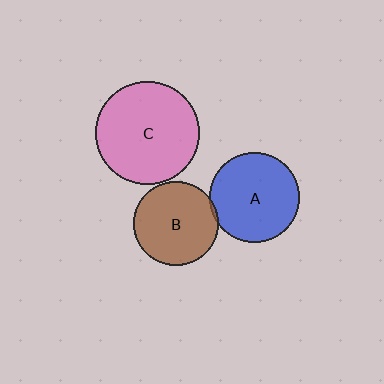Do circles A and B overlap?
Yes.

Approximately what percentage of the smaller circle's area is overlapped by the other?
Approximately 5%.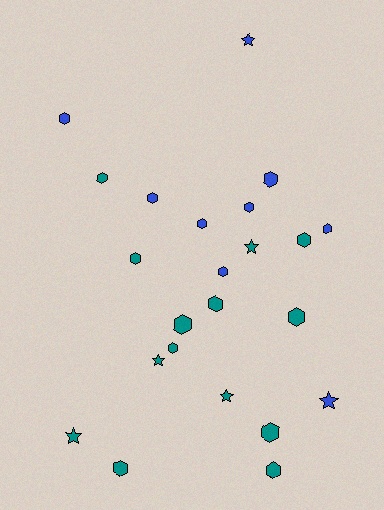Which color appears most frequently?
Teal, with 14 objects.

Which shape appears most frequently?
Hexagon, with 17 objects.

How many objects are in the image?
There are 23 objects.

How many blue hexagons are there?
There are 7 blue hexagons.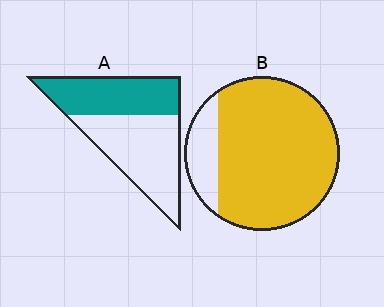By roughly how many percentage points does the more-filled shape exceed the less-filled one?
By roughly 40 percentage points (B over A).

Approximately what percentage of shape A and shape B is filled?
A is approximately 45% and B is approximately 85%.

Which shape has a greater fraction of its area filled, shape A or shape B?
Shape B.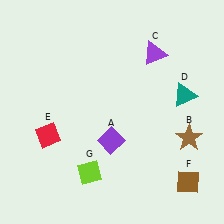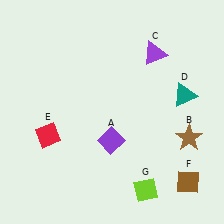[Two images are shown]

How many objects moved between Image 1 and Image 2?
1 object moved between the two images.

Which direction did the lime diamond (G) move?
The lime diamond (G) moved right.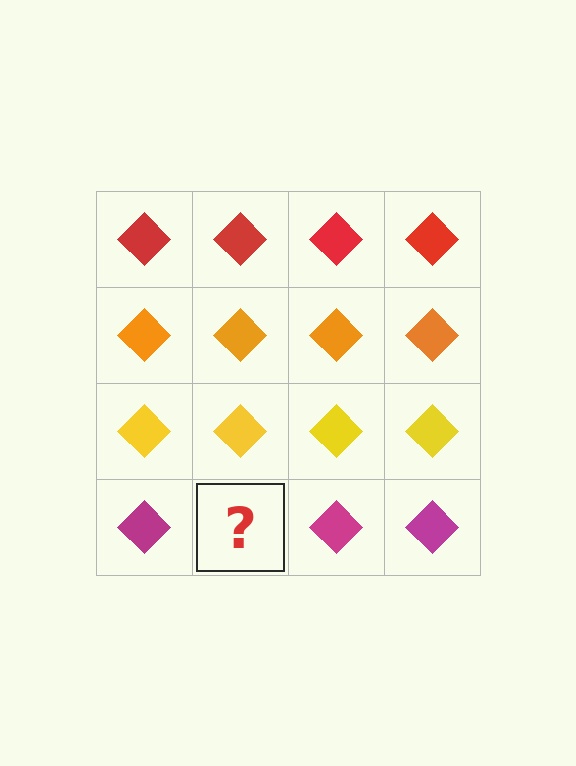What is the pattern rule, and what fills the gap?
The rule is that each row has a consistent color. The gap should be filled with a magenta diamond.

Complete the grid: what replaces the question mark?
The question mark should be replaced with a magenta diamond.